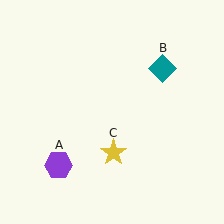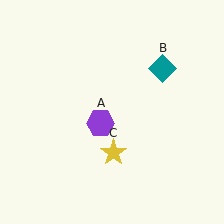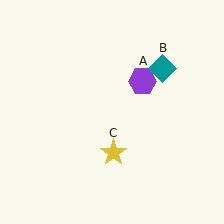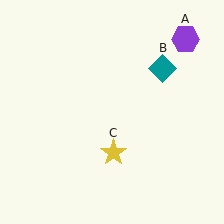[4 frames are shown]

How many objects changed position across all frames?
1 object changed position: purple hexagon (object A).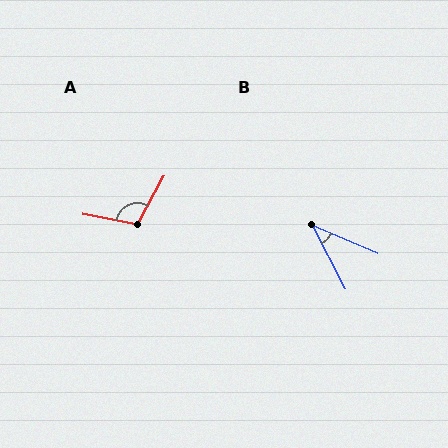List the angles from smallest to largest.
B (40°), A (108°).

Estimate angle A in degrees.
Approximately 108 degrees.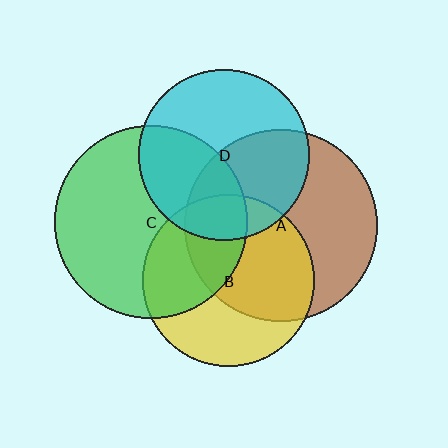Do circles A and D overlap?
Yes.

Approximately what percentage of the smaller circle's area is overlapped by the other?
Approximately 45%.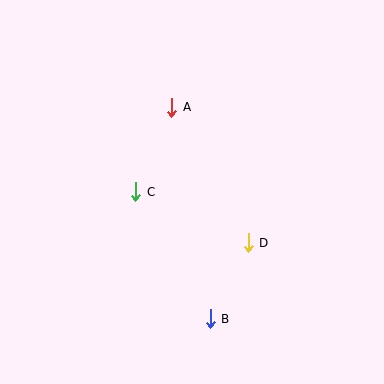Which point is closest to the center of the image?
Point C at (136, 192) is closest to the center.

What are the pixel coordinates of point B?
Point B is at (210, 319).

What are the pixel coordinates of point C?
Point C is at (136, 192).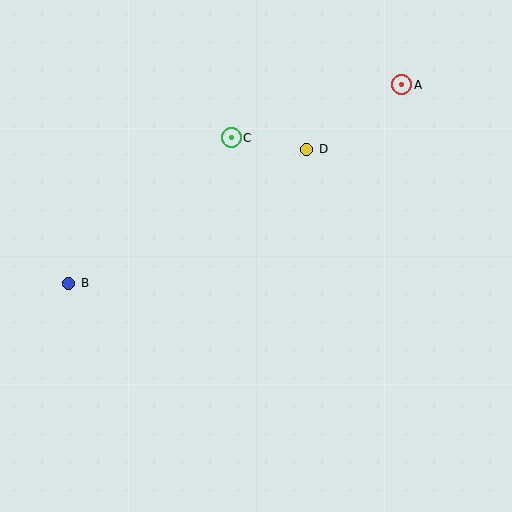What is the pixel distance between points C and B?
The distance between C and B is 218 pixels.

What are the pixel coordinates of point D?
Point D is at (307, 149).